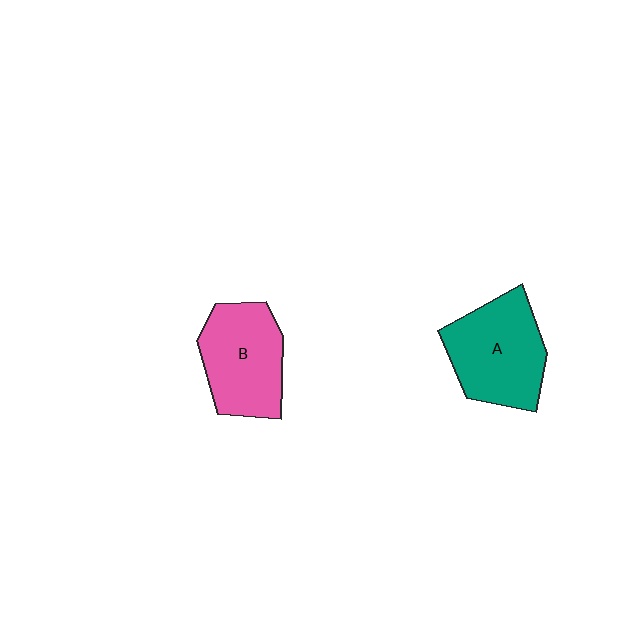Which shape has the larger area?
Shape A (teal).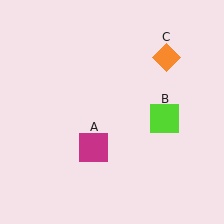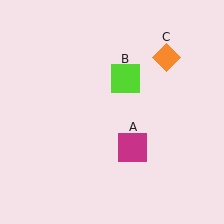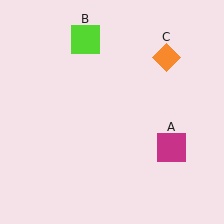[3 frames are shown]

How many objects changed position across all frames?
2 objects changed position: magenta square (object A), lime square (object B).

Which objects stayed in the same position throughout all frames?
Orange diamond (object C) remained stationary.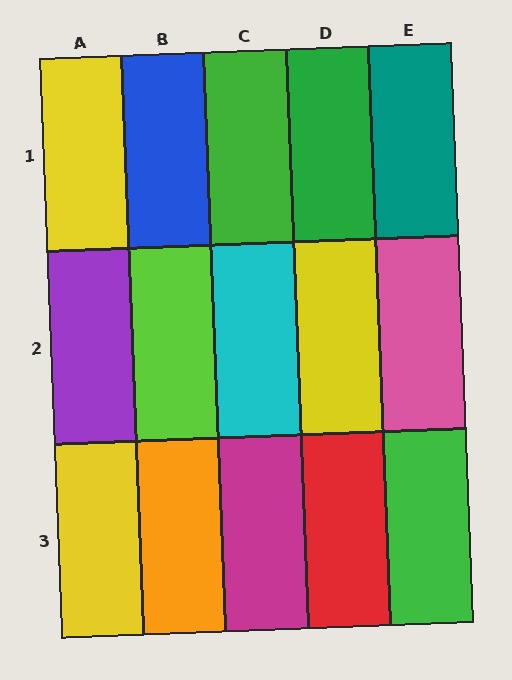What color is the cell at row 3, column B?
Orange.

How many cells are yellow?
3 cells are yellow.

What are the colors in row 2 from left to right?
Purple, lime, cyan, yellow, pink.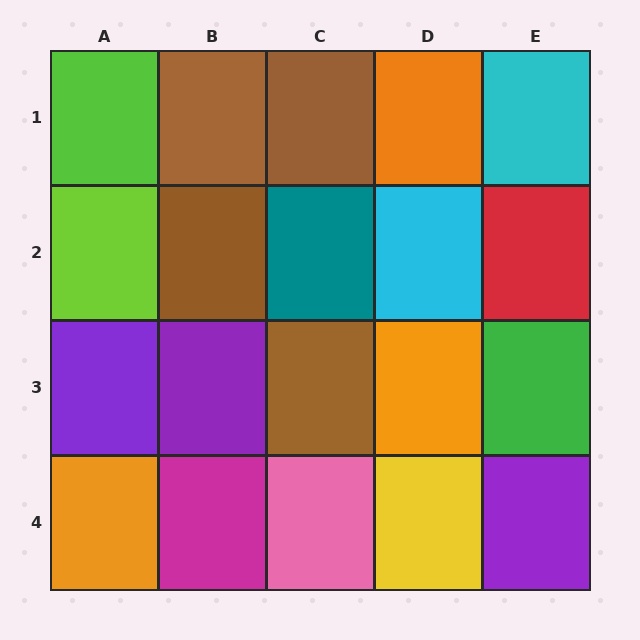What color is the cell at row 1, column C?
Brown.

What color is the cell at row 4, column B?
Magenta.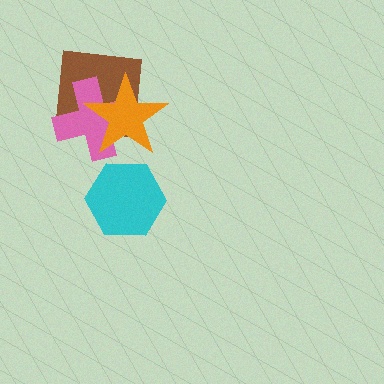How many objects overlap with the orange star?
2 objects overlap with the orange star.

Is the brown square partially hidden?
Yes, it is partially covered by another shape.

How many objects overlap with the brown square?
2 objects overlap with the brown square.